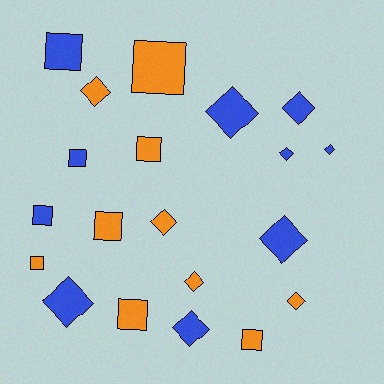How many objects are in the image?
There are 20 objects.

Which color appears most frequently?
Orange, with 10 objects.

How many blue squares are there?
There are 3 blue squares.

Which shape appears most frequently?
Diamond, with 11 objects.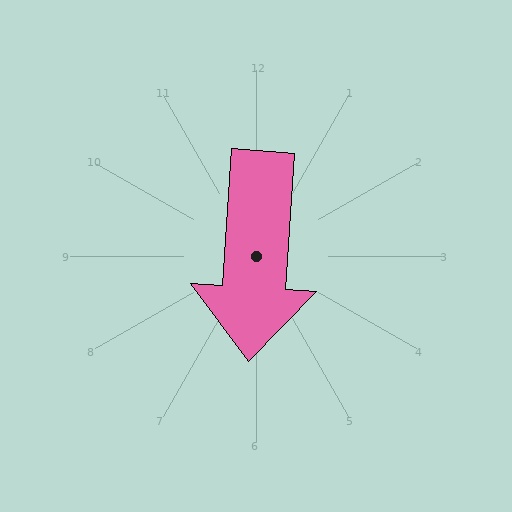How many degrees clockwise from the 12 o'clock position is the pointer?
Approximately 184 degrees.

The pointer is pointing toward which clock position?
Roughly 6 o'clock.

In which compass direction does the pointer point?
South.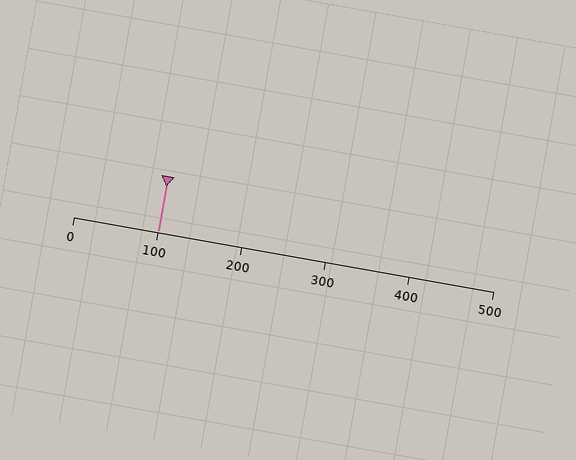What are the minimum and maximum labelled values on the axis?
The axis runs from 0 to 500.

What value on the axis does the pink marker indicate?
The marker indicates approximately 100.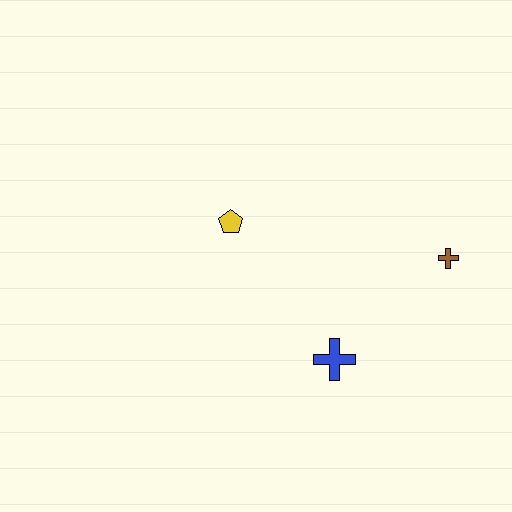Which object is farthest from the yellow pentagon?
The brown cross is farthest from the yellow pentagon.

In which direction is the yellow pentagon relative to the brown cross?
The yellow pentagon is to the left of the brown cross.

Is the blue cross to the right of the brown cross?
No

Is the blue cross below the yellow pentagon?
Yes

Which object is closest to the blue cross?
The brown cross is closest to the blue cross.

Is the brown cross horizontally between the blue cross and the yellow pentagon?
No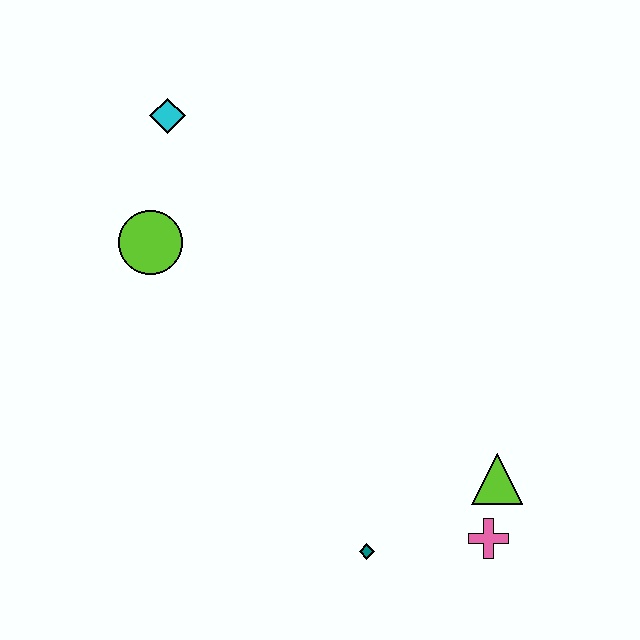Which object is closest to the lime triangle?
The pink cross is closest to the lime triangle.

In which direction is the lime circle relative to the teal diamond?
The lime circle is above the teal diamond.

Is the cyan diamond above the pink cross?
Yes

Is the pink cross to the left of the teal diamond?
No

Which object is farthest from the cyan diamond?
The pink cross is farthest from the cyan diamond.